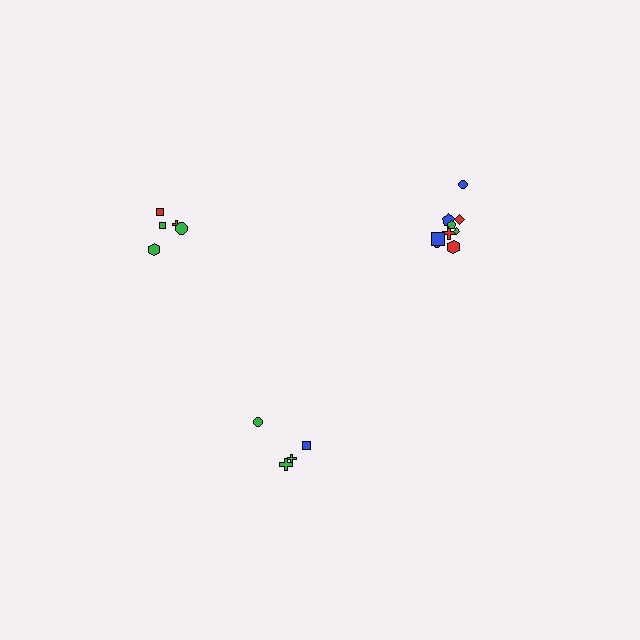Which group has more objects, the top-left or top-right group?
The top-right group.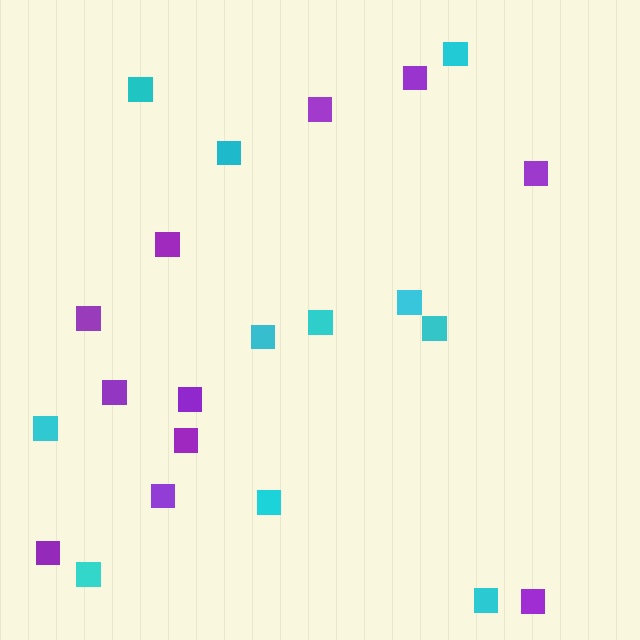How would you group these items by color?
There are 2 groups: one group of cyan squares (11) and one group of purple squares (11).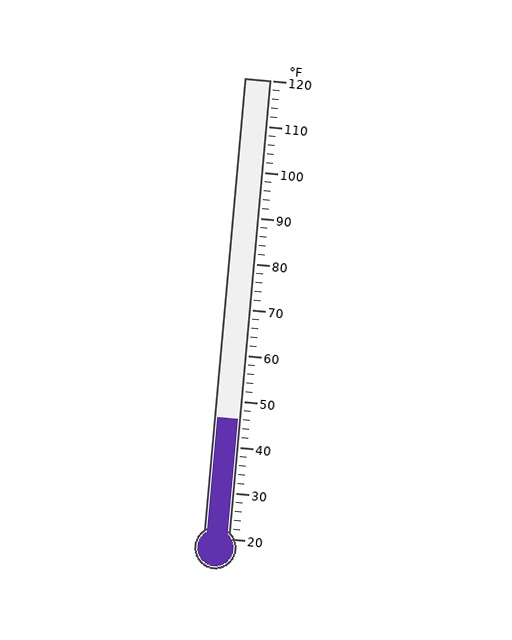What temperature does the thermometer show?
The thermometer shows approximately 46°F.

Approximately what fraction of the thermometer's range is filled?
The thermometer is filled to approximately 25% of its range.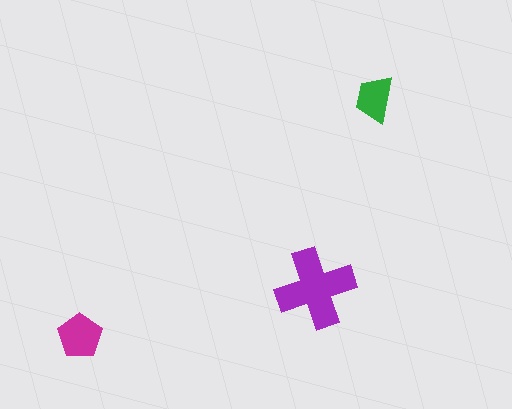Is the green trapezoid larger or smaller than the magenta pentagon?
Smaller.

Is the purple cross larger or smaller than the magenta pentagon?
Larger.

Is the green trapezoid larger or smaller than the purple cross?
Smaller.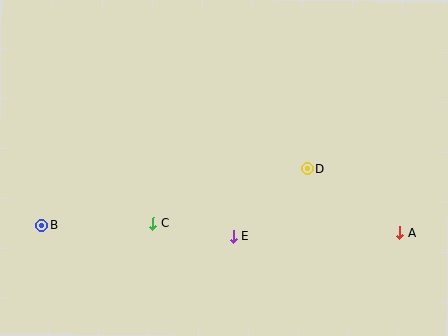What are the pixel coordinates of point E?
Point E is at (234, 236).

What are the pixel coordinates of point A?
Point A is at (400, 233).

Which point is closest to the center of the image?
Point E at (234, 236) is closest to the center.